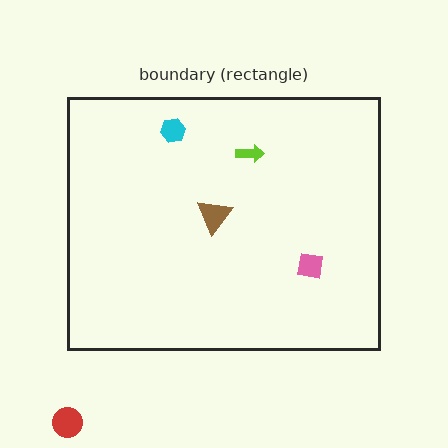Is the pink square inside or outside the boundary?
Inside.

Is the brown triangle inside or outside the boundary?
Inside.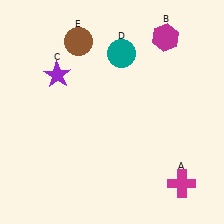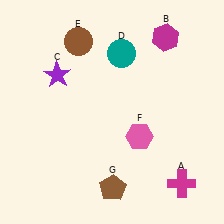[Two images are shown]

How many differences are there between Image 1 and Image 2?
There are 2 differences between the two images.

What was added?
A pink hexagon (F), a brown pentagon (G) were added in Image 2.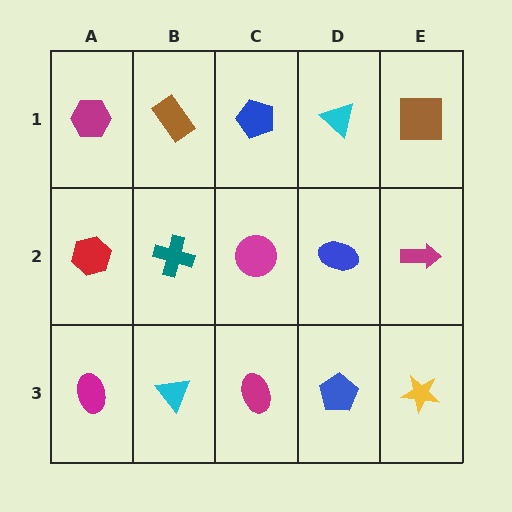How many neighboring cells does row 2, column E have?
3.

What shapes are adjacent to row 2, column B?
A brown rectangle (row 1, column B), a cyan triangle (row 3, column B), a red hexagon (row 2, column A), a magenta circle (row 2, column C).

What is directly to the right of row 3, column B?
A magenta ellipse.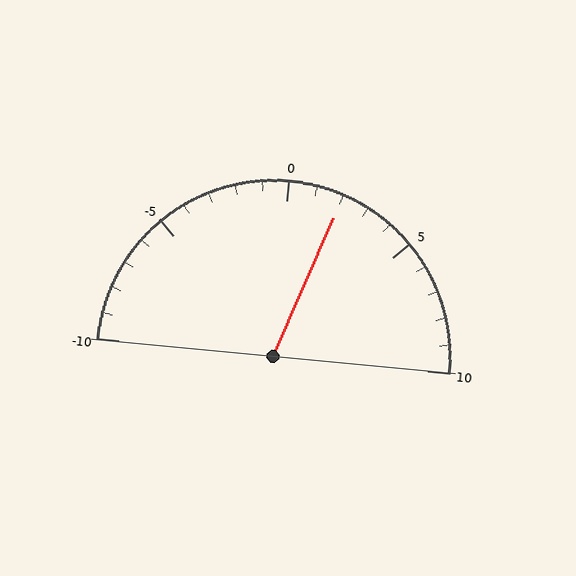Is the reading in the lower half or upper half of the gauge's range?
The reading is in the upper half of the range (-10 to 10).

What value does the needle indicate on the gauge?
The needle indicates approximately 2.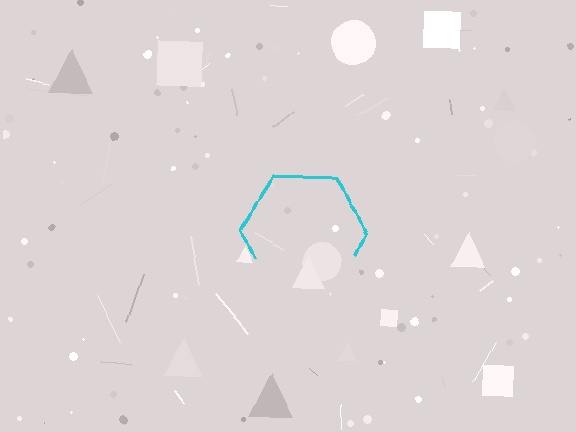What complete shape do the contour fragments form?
The contour fragments form a hexagon.